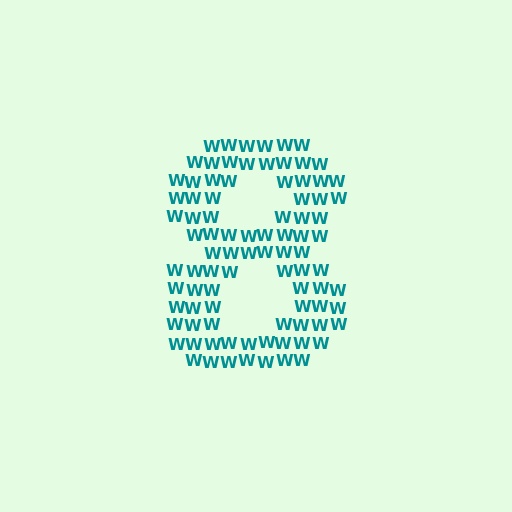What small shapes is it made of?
It is made of small letter W's.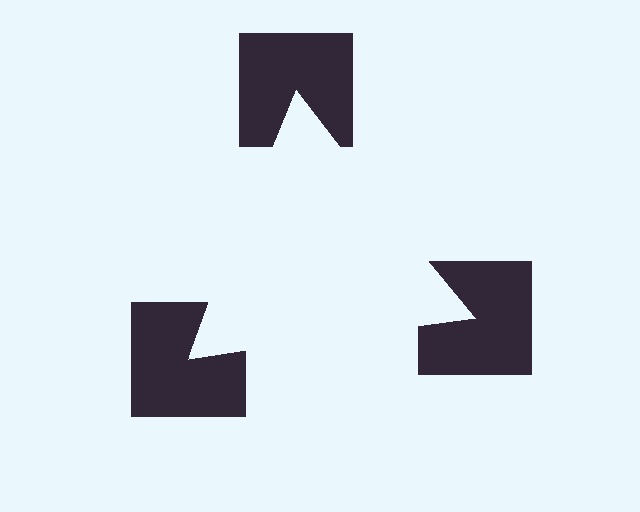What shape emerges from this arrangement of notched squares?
An illusory triangle — its edges are inferred from the aligned wedge cuts in the notched squares, not physically drawn.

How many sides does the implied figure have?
3 sides.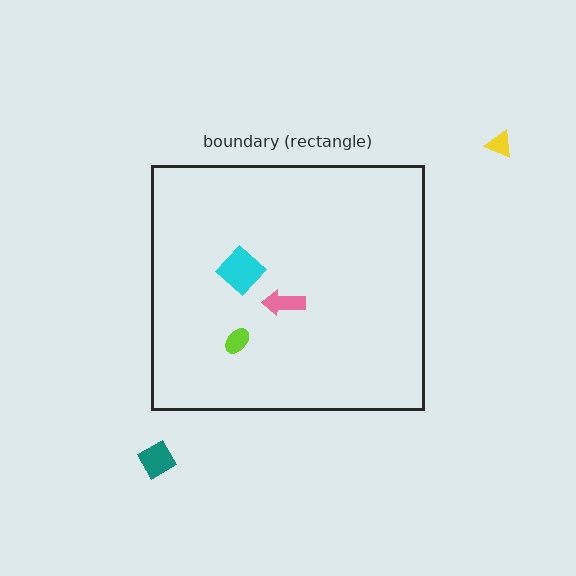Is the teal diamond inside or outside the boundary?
Outside.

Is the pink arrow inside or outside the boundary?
Inside.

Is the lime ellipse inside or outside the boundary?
Inside.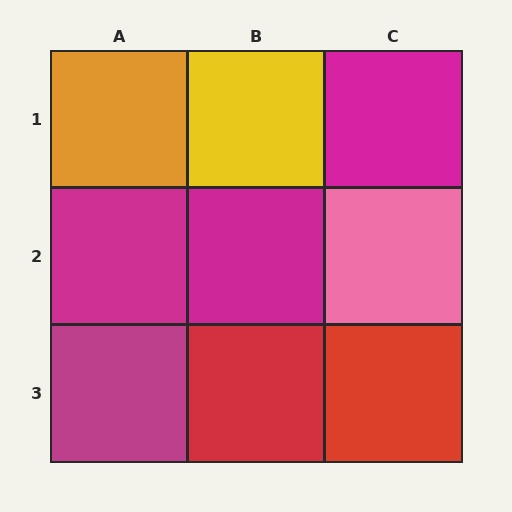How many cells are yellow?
1 cell is yellow.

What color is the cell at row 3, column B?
Red.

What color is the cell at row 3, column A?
Magenta.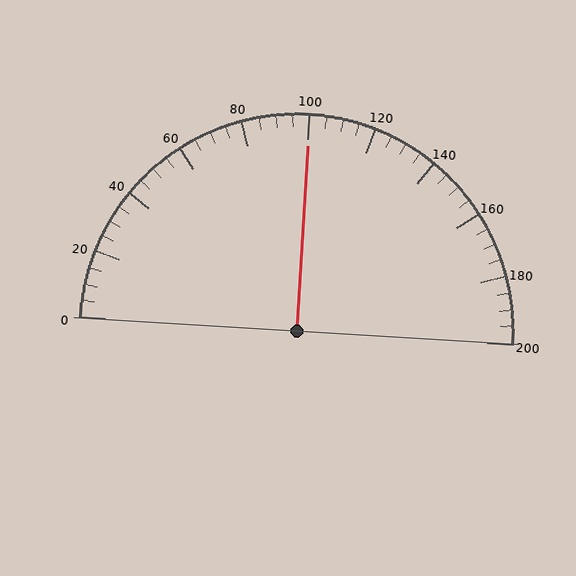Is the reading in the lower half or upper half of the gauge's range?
The reading is in the upper half of the range (0 to 200).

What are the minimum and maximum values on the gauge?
The gauge ranges from 0 to 200.